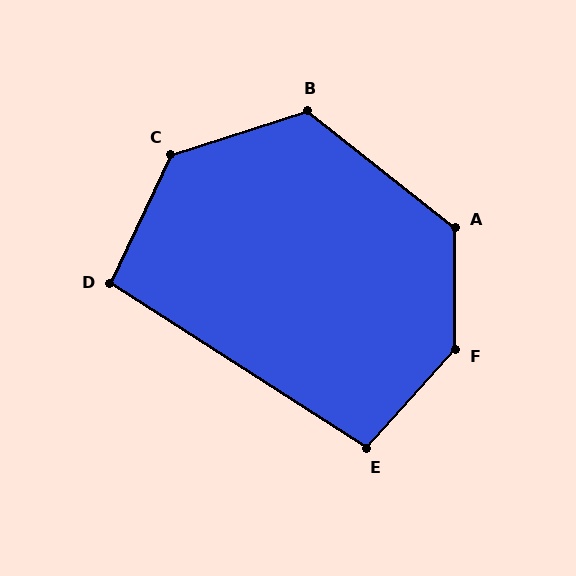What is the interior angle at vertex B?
Approximately 124 degrees (obtuse).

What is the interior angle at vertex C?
Approximately 133 degrees (obtuse).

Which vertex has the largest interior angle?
F, at approximately 138 degrees.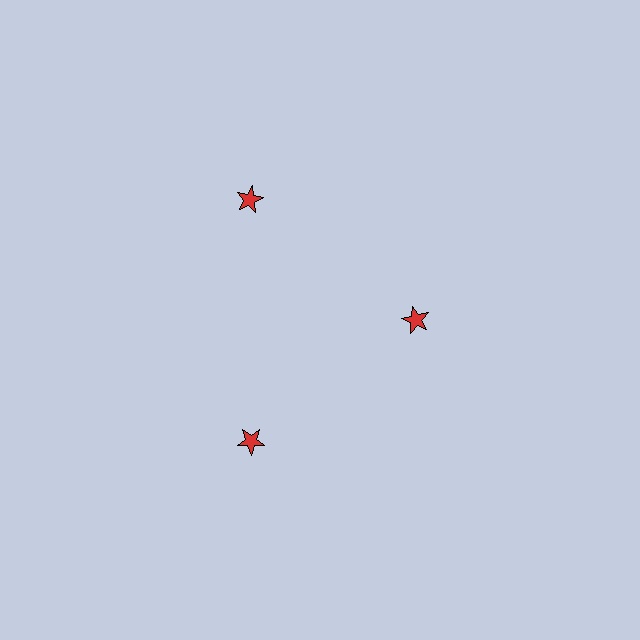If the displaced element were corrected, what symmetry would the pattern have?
It would have 3-fold rotational symmetry — the pattern would map onto itself every 120 degrees.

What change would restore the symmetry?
The symmetry would be restored by moving it outward, back onto the ring so that all 3 stars sit at equal angles and equal distance from the center.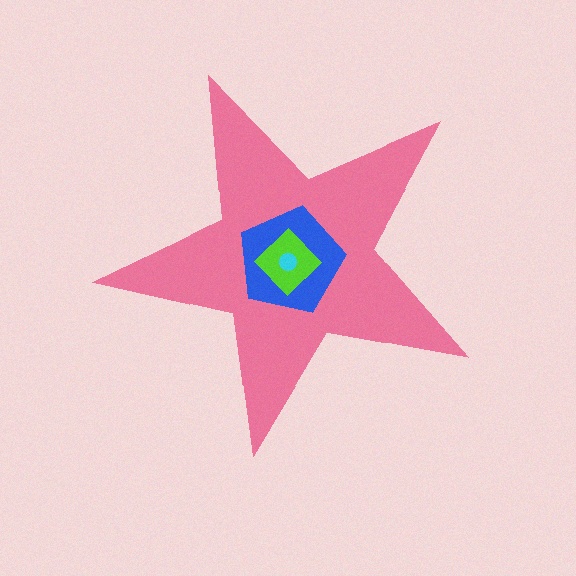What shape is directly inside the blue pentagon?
The lime diamond.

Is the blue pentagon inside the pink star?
Yes.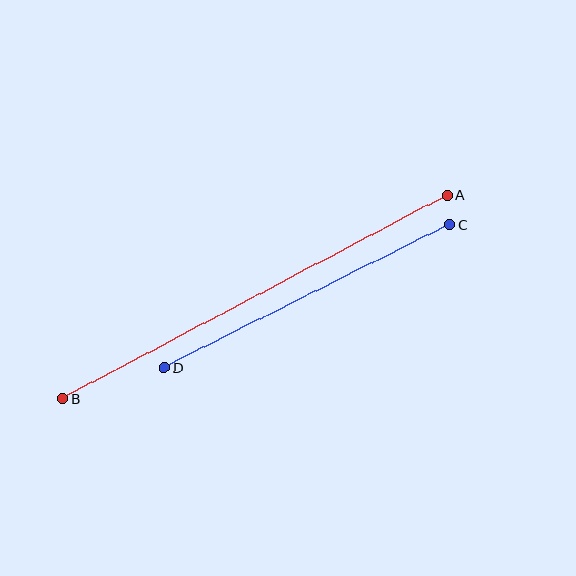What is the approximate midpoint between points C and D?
The midpoint is at approximately (307, 296) pixels.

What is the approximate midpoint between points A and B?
The midpoint is at approximately (255, 297) pixels.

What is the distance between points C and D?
The distance is approximately 319 pixels.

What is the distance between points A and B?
The distance is approximately 435 pixels.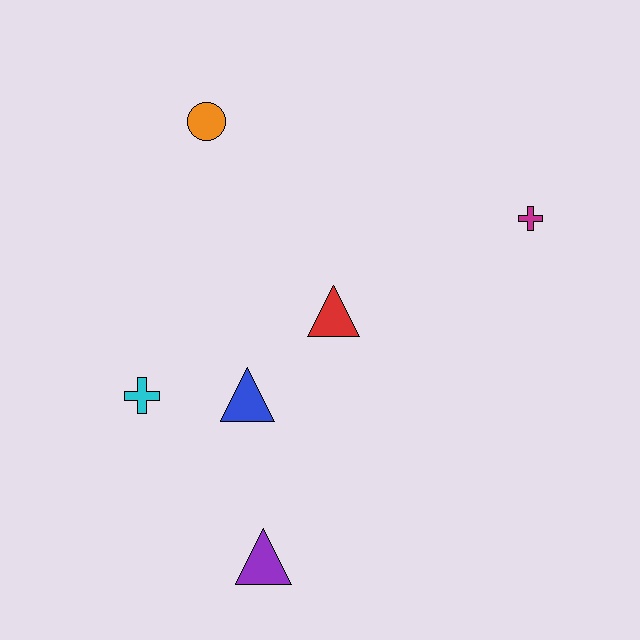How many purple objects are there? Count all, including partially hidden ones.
There is 1 purple object.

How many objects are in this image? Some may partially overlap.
There are 6 objects.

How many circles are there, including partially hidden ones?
There is 1 circle.